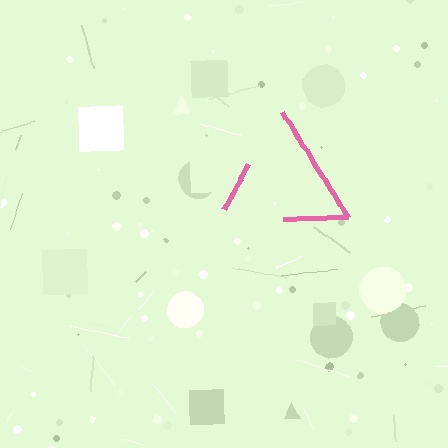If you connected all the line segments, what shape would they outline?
They would outline a triangle.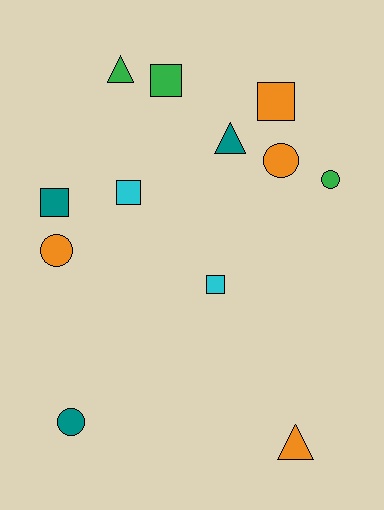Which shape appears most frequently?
Square, with 5 objects.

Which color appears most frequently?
Orange, with 4 objects.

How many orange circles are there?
There are 2 orange circles.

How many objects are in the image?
There are 12 objects.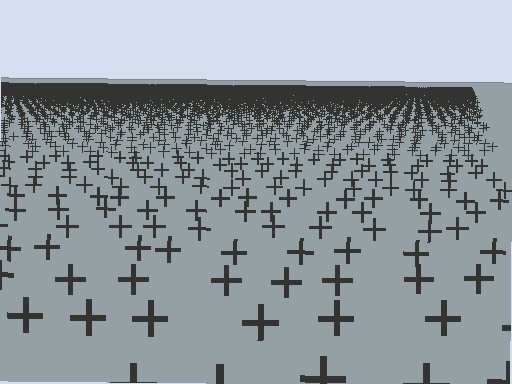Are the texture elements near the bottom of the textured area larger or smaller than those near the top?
Larger. Near the bottom, elements are closer to the viewer and appear at a bigger on-screen size.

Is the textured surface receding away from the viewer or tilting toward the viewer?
The surface is receding away from the viewer. Texture elements get smaller and denser toward the top.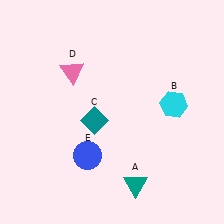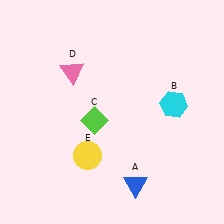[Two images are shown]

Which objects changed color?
A changed from teal to blue. C changed from teal to lime. E changed from blue to yellow.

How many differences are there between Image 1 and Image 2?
There are 3 differences between the two images.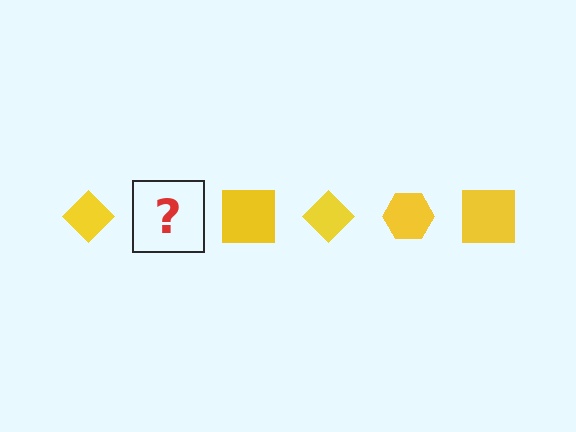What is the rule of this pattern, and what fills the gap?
The rule is that the pattern cycles through diamond, hexagon, square shapes in yellow. The gap should be filled with a yellow hexagon.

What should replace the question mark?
The question mark should be replaced with a yellow hexagon.